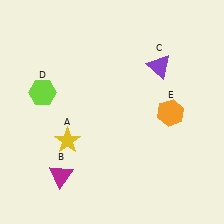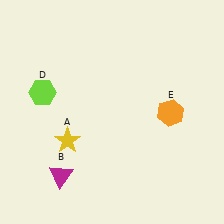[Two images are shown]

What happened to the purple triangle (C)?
The purple triangle (C) was removed in Image 2. It was in the top-right area of Image 1.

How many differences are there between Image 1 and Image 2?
There is 1 difference between the two images.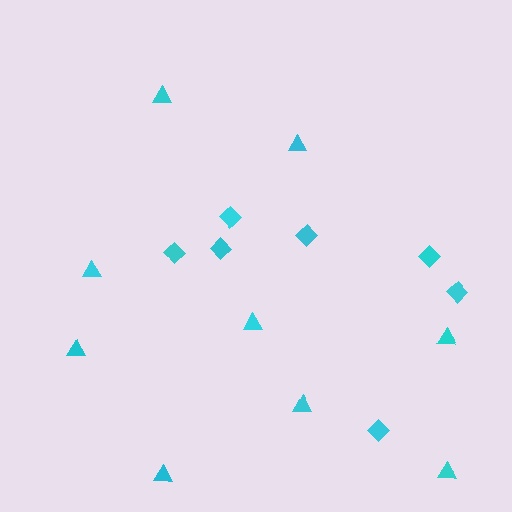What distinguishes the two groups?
There are 2 groups: one group of triangles (9) and one group of diamonds (7).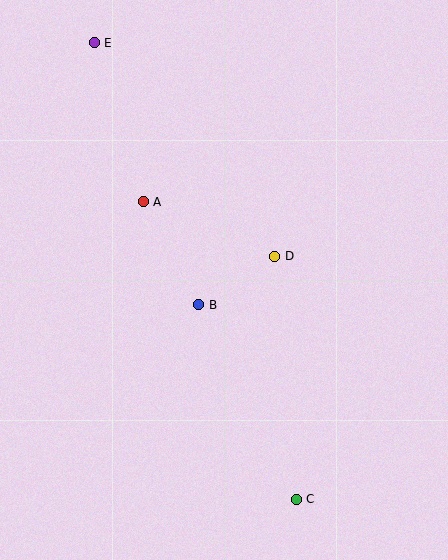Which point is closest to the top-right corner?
Point D is closest to the top-right corner.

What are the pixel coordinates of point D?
Point D is at (275, 256).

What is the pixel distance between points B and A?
The distance between B and A is 117 pixels.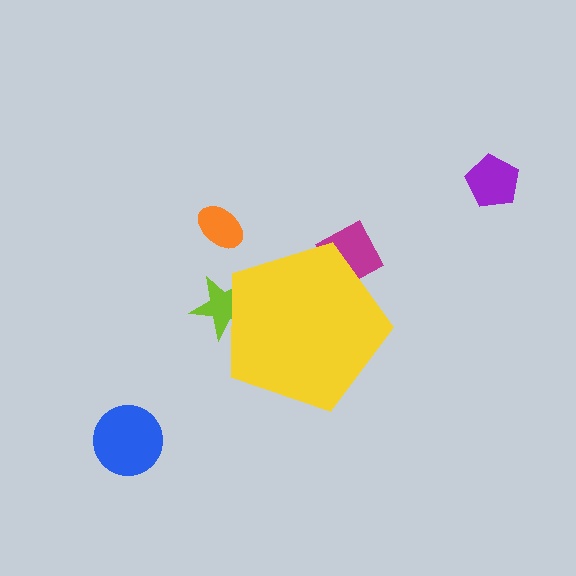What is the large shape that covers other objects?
A yellow pentagon.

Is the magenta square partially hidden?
Yes, the magenta square is partially hidden behind the yellow pentagon.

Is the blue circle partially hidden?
No, the blue circle is fully visible.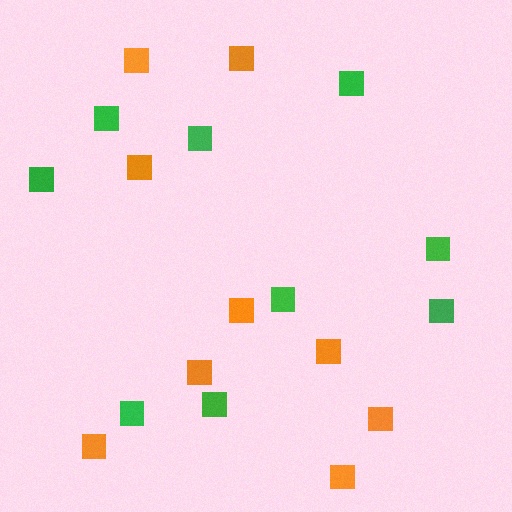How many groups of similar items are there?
There are 2 groups: one group of green squares (9) and one group of orange squares (9).